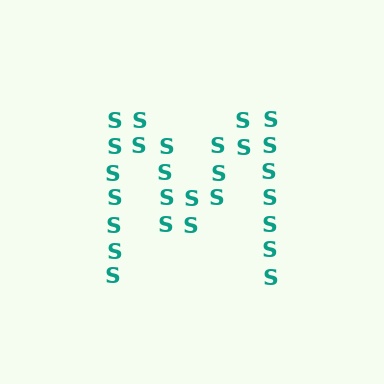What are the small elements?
The small elements are letter S's.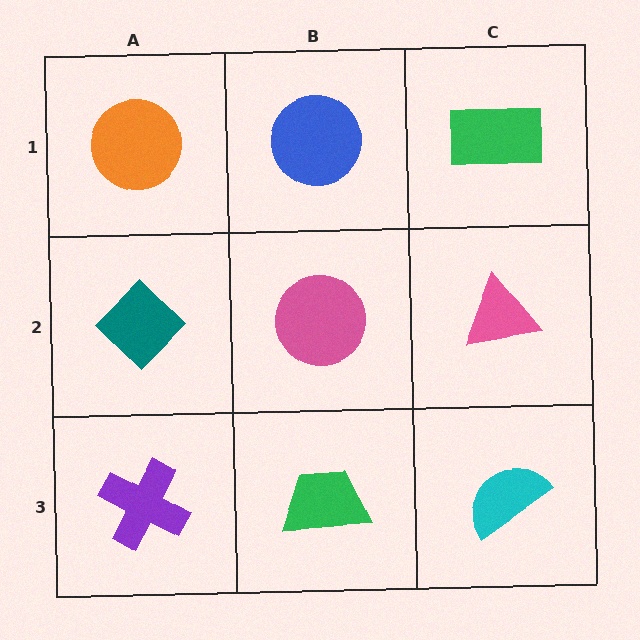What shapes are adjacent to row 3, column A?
A teal diamond (row 2, column A), a green trapezoid (row 3, column B).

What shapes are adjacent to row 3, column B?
A pink circle (row 2, column B), a purple cross (row 3, column A), a cyan semicircle (row 3, column C).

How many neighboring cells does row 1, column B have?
3.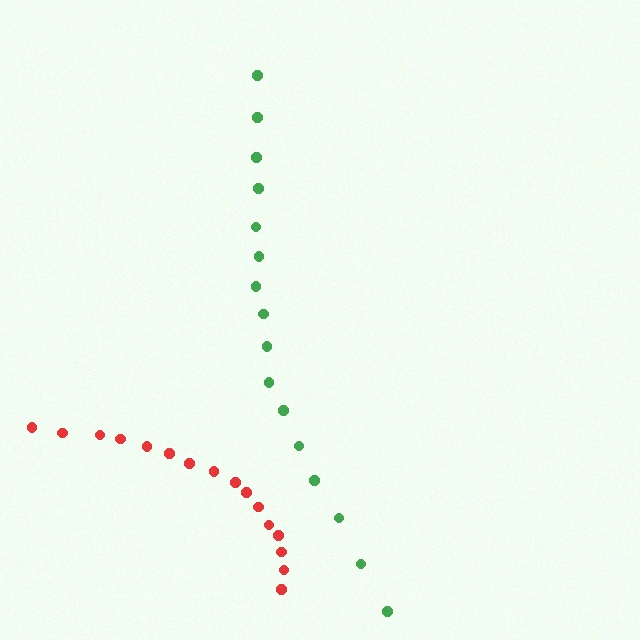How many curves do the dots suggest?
There are 2 distinct paths.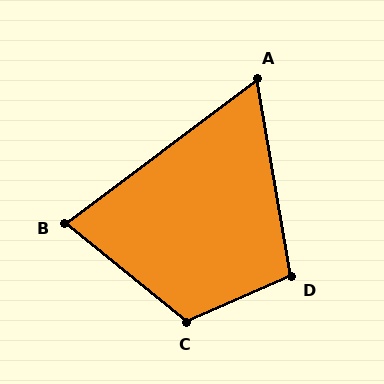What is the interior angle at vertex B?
Approximately 76 degrees (acute).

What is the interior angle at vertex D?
Approximately 104 degrees (obtuse).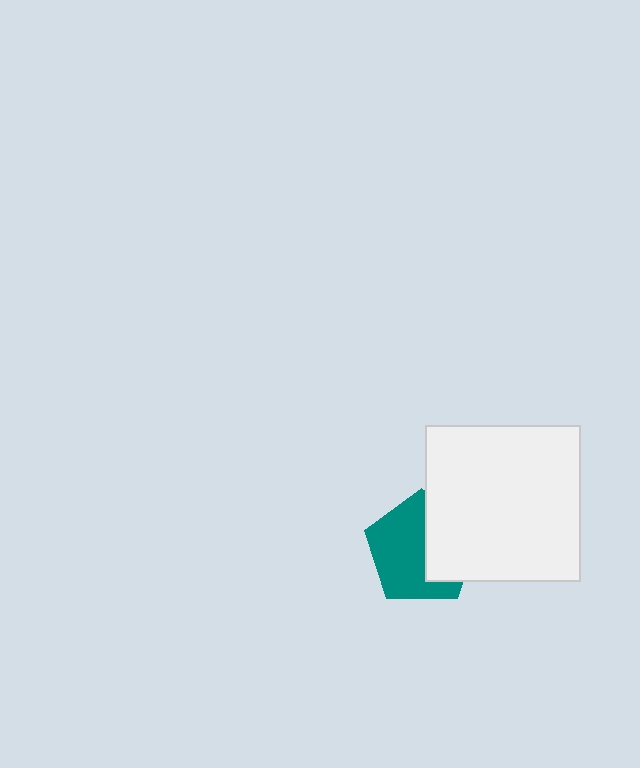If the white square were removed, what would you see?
You would see the complete teal pentagon.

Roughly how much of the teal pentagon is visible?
About half of it is visible (roughly 62%).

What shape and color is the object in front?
The object in front is a white square.